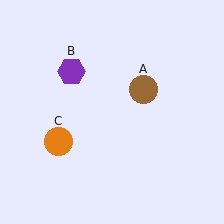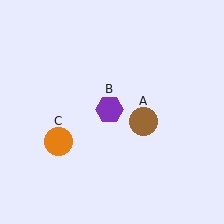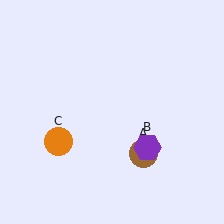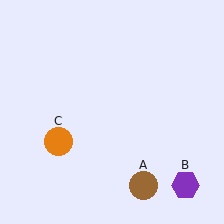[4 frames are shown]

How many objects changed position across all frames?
2 objects changed position: brown circle (object A), purple hexagon (object B).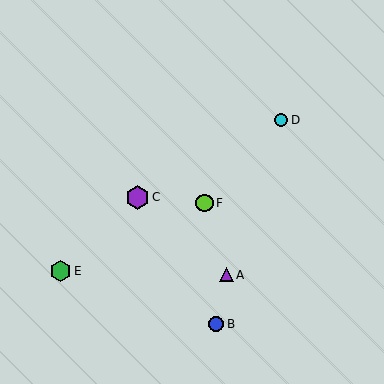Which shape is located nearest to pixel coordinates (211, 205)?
The lime circle (labeled F) at (205, 203) is nearest to that location.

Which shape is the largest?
The purple hexagon (labeled C) is the largest.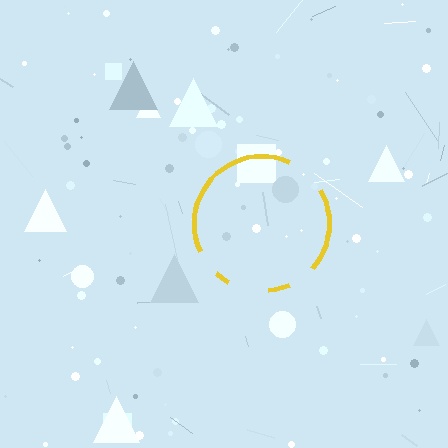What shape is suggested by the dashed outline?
The dashed outline suggests a circle.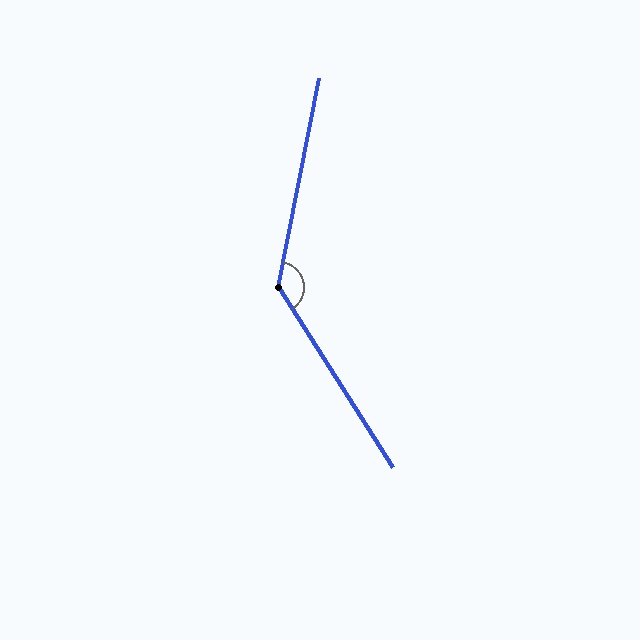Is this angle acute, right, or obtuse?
It is obtuse.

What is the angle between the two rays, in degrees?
Approximately 137 degrees.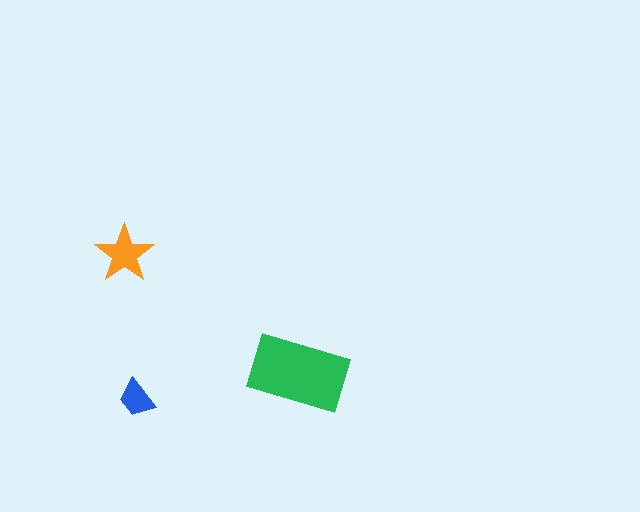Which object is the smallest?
The blue trapezoid.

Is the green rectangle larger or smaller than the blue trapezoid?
Larger.